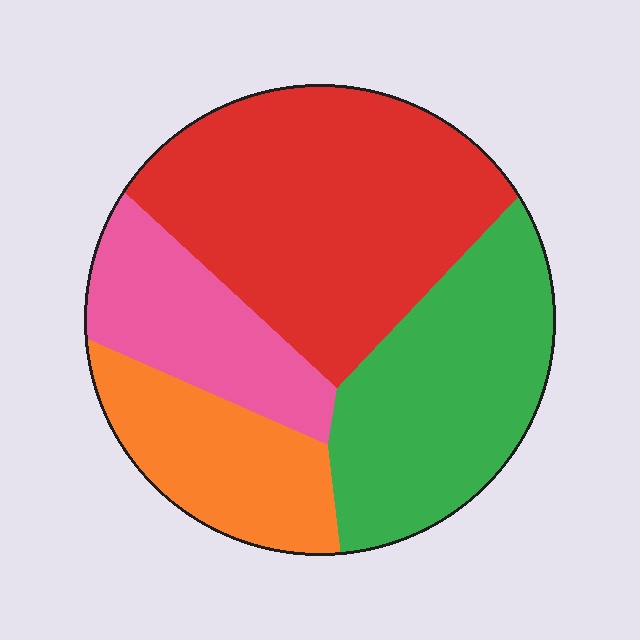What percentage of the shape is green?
Green covers roughly 30% of the shape.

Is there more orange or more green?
Green.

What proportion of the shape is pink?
Pink takes up about one sixth (1/6) of the shape.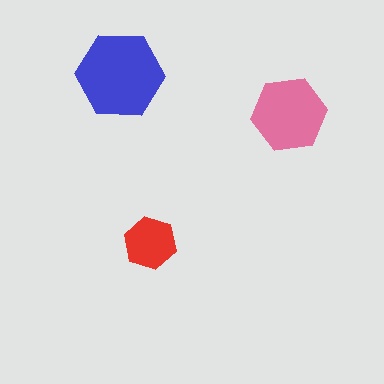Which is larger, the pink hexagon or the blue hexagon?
The blue one.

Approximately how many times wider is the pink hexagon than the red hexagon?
About 1.5 times wider.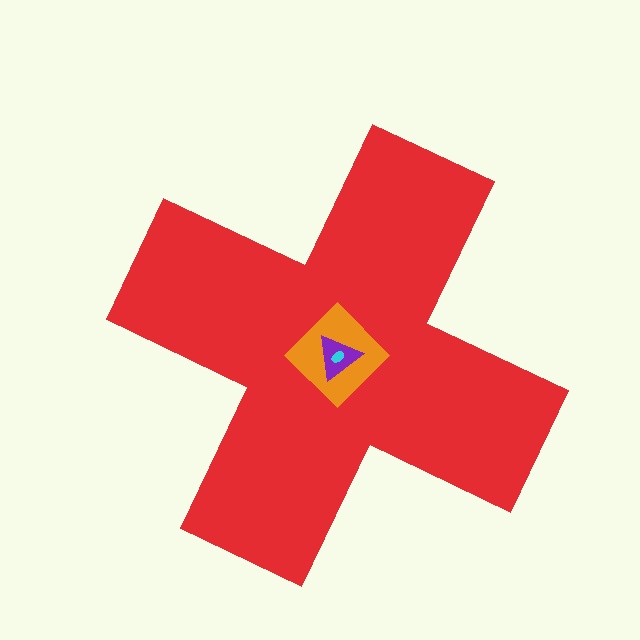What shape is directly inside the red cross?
The orange diamond.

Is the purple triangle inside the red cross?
Yes.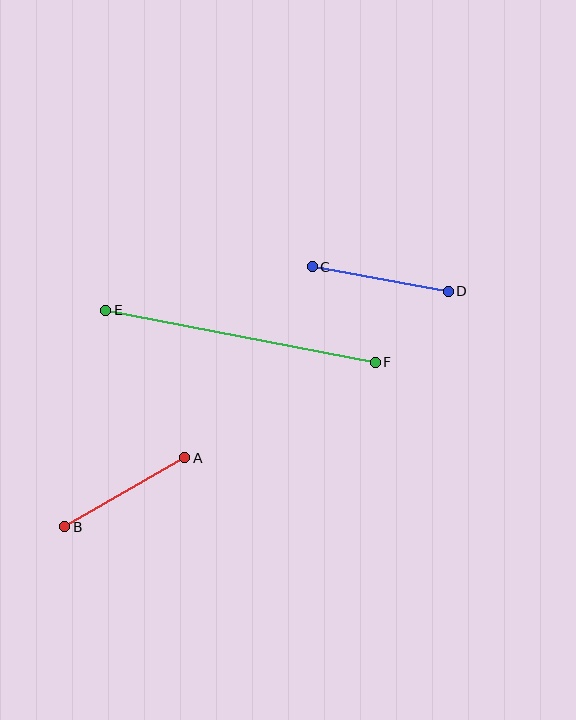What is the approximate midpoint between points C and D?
The midpoint is at approximately (380, 279) pixels.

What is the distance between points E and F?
The distance is approximately 274 pixels.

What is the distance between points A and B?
The distance is approximately 138 pixels.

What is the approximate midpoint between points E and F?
The midpoint is at approximately (241, 336) pixels.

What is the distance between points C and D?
The distance is approximately 138 pixels.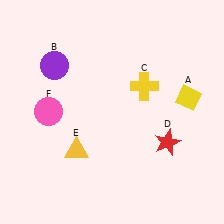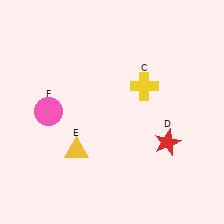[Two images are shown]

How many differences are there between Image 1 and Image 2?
There are 2 differences between the two images.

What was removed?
The yellow diamond (A), the purple circle (B) were removed in Image 2.